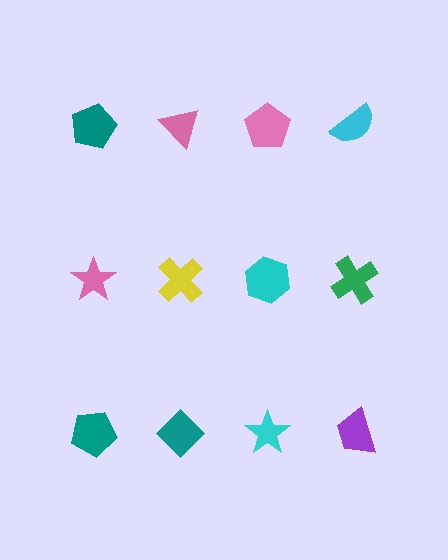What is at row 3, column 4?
A purple trapezoid.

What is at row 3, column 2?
A teal diamond.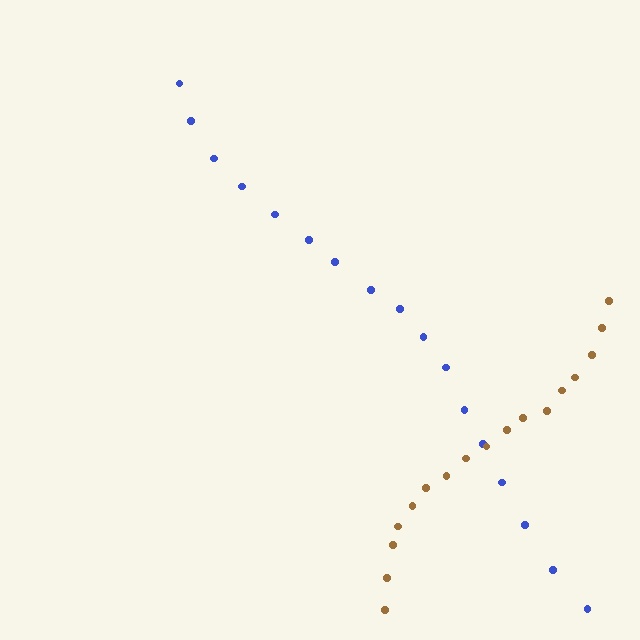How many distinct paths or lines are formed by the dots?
There are 2 distinct paths.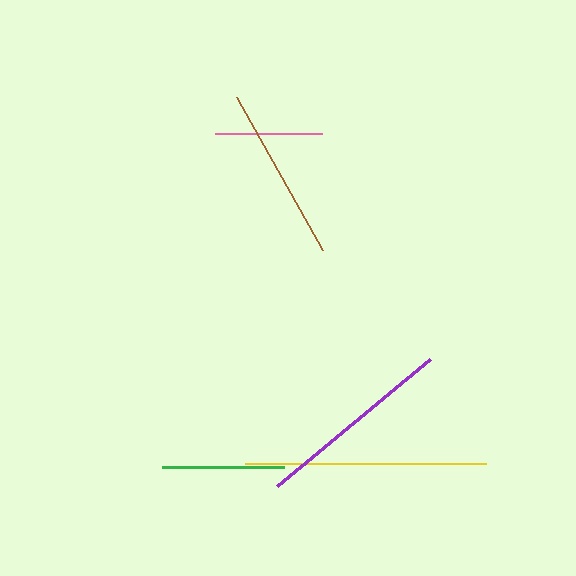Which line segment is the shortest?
The pink line is the shortest at approximately 107 pixels.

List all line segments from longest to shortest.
From longest to shortest: yellow, purple, brown, green, pink.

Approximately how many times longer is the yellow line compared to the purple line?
The yellow line is approximately 1.2 times the length of the purple line.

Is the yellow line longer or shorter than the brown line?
The yellow line is longer than the brown line.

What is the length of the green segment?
The green segment is approximately 122 pixels long.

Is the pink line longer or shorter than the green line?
The green line is longer than the pink line.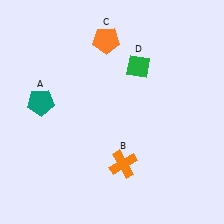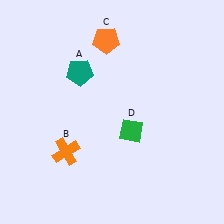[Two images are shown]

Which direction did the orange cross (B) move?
The orange cross (B) moved left.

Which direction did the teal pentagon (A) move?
The teal pentagon (A) moved right.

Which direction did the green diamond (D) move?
The green diamond (D) moved down.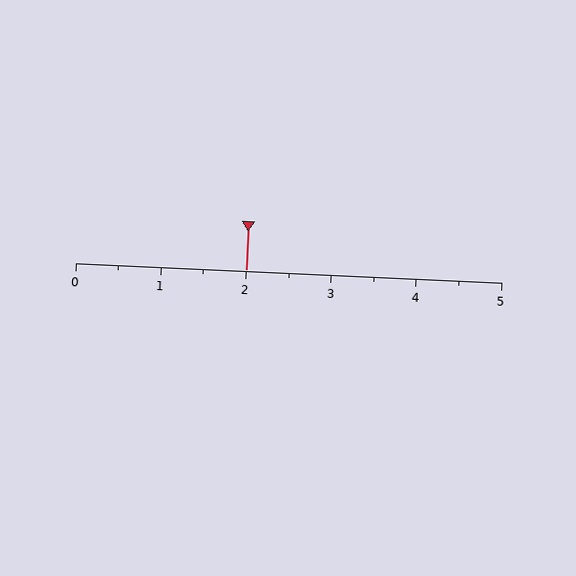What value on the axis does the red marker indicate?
The marker indicates approximately 2.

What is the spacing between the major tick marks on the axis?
The major ticks are spaced 1 apart.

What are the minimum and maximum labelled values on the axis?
The axis runs from 0 to 5.